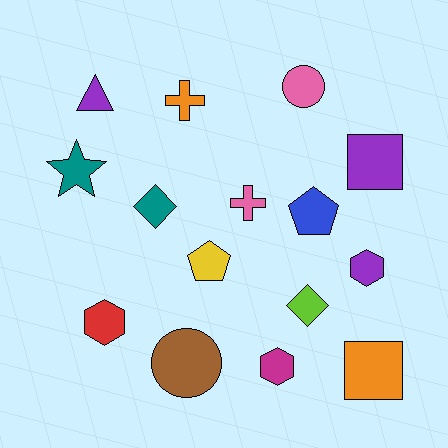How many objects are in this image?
There are 15 objects.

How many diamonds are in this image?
There are 2 diamonds.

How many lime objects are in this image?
There is 1 lime object.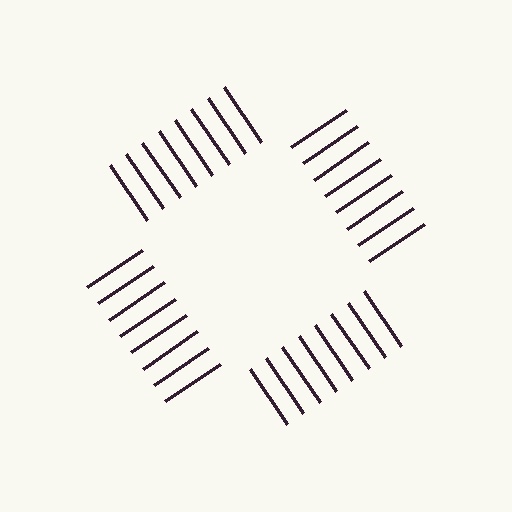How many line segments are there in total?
32 — 8 along each of the 4 edges.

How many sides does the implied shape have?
4 sides — the line-ends trace a square.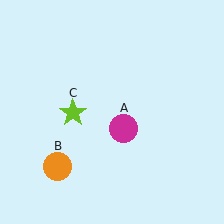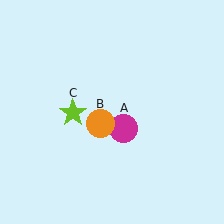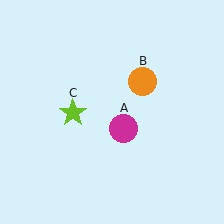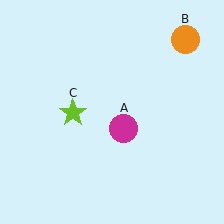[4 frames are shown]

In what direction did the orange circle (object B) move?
The orange circle (object B) moved up and to the right.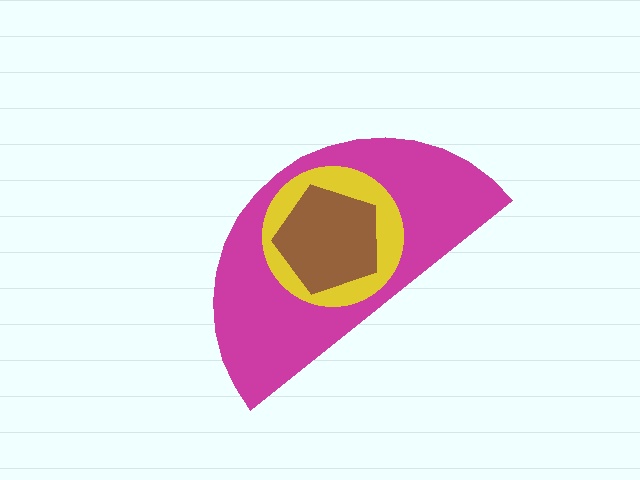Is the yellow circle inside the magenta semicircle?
Yes.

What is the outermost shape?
The magenta semicircle.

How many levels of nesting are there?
3.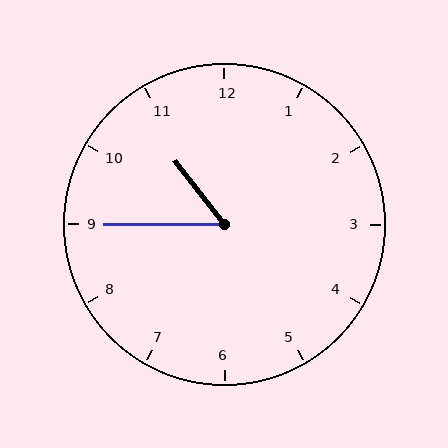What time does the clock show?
10:45.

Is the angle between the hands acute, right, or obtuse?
It is acute.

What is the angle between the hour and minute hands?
Approximately 52 degrees.